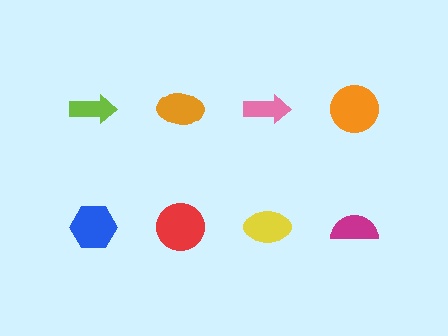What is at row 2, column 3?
A yellow ellipse.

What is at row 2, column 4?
A magenta semicircle.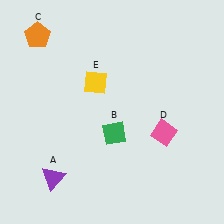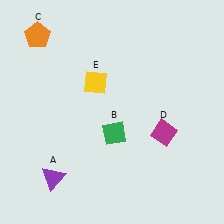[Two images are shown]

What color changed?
The diamond (D) changed from pink in Image 1 to magenta in Image 2.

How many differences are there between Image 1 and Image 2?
There is 1 difference between the two images.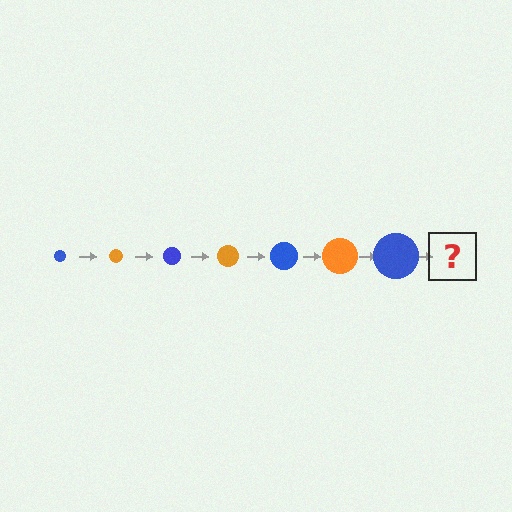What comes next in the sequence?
The next element should be an orange circle, larger than the previous one.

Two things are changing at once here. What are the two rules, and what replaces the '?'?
The two rules are that the circle grows larger each step and the color cycles through blue and orange. The '?' should be an orange circle, larger than the previous one.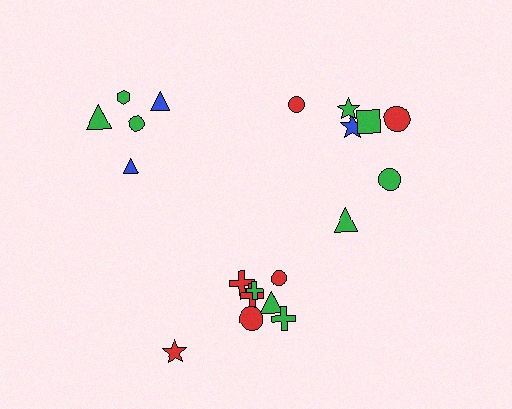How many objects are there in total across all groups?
There are 20 objects.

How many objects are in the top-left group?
There are 5 objects.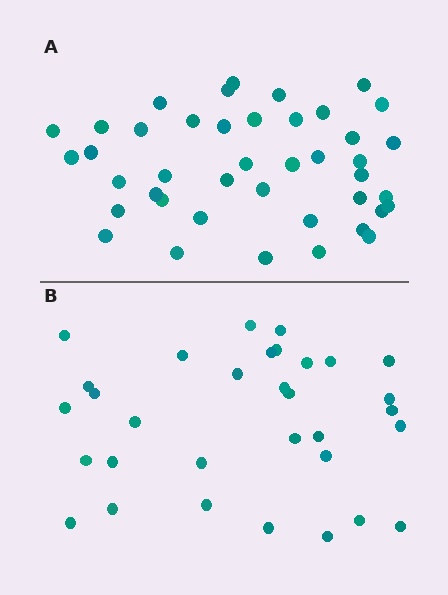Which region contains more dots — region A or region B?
Region A (the top region) has more dots.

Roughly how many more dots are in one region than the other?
Region A has roughly 10 or so more dots than region B.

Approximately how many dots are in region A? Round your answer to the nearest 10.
About 40 dots. (The exact count is 42, which rounds to 40.)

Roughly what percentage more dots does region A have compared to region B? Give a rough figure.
About 30% more.